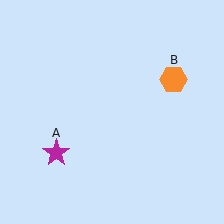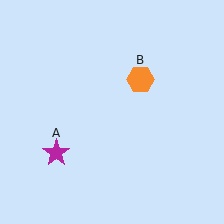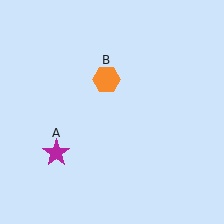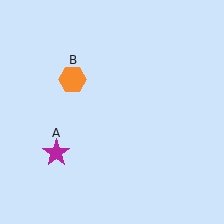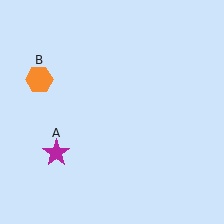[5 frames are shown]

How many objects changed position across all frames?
1 object changed position: orange hexagon (object B).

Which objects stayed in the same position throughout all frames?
Magenta star (object A) remained stationary.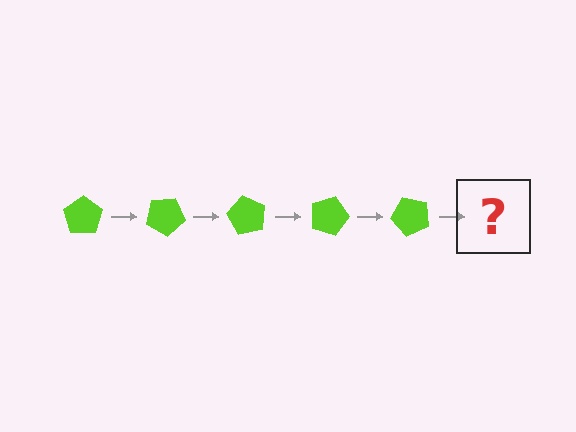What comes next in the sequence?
The next element should be a lime pentagon rotated 150 degrees.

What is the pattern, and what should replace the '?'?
The pattern is that the pentagon rotates 30 degrees each step. The '?' should be a lime pentagon rotated 150 degrees.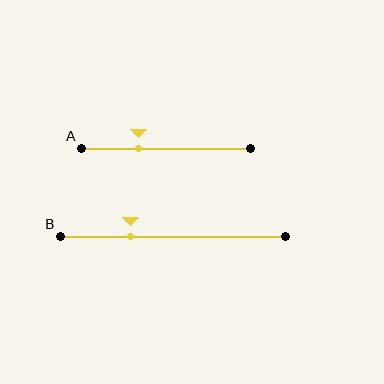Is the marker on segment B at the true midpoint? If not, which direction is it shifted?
No, the marker on segment B is shifted to the left by about 19% of the segment length.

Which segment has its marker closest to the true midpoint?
Segment A has its marker closest to the true midpoint.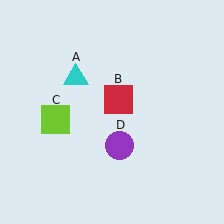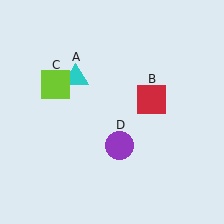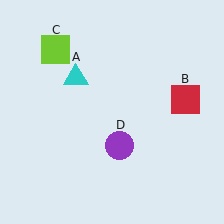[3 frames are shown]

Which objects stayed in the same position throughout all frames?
Cyan triangle (object A) and purple circle (object D) remained stationary.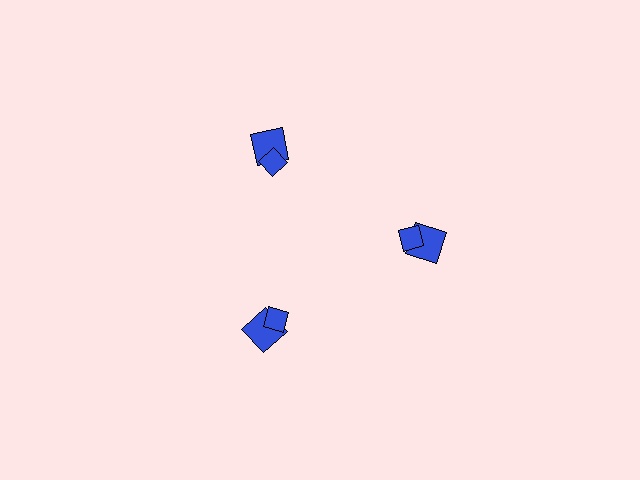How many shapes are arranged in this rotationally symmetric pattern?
There are 6 shapes, arranged in 3 groups of 2.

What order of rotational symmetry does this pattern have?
This pattern has 3-fold rotational symmetry.